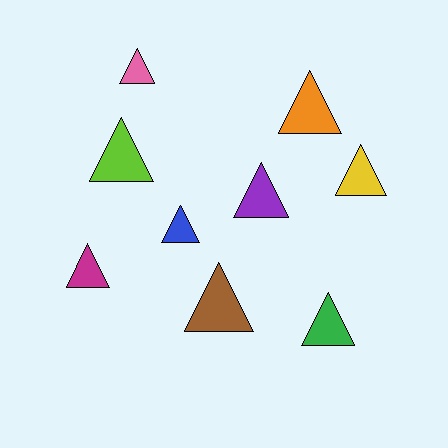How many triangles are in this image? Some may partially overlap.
There are 9 triangles.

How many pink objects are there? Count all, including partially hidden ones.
There is 1 pink object.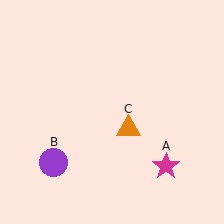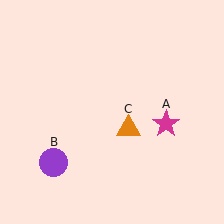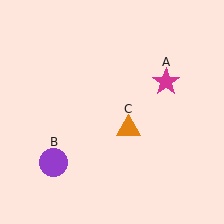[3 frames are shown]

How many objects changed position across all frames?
1 object changed position: magenta star (object A).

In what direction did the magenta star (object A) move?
The magenta star (object A) moved up.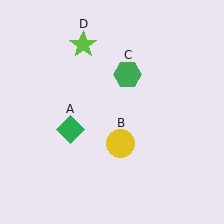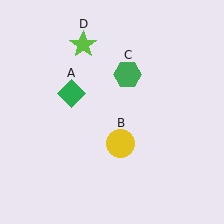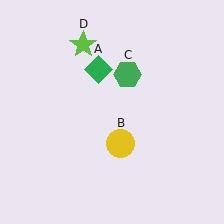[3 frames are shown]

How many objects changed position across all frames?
1 object changed position: green diamond (object A).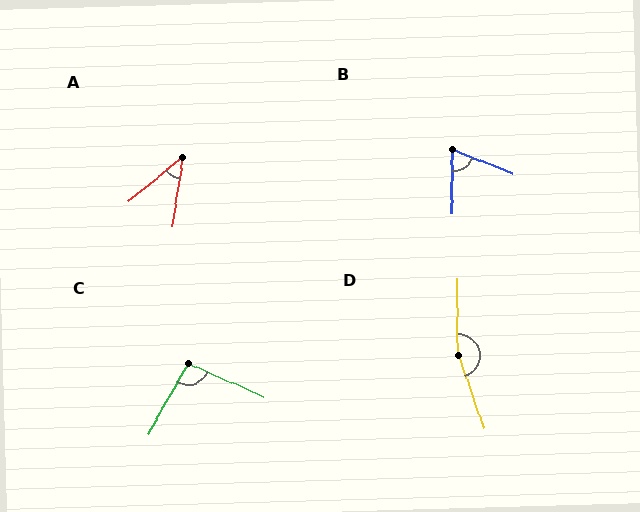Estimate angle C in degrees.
Approximately 96 degrees.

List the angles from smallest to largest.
A (42°), B (69°), C (96°), D (161°).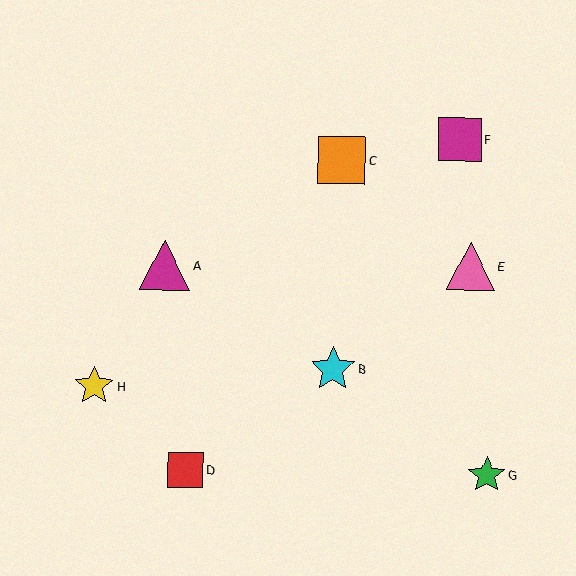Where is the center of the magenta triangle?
The center of the magenta triangle is at (165, 265).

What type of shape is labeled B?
Shape B is a cyan star.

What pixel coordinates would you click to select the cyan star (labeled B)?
Click at (333, 369) to select the cyan star B.